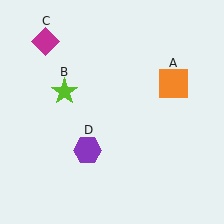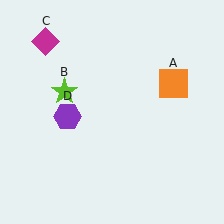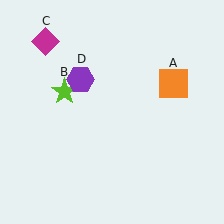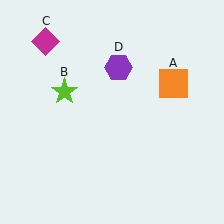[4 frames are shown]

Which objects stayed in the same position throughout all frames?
Orange square (object A) and lime star (object B) and magenta diamond (object C) remained stationary.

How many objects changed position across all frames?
1 object changed position: purple hexagon (object D).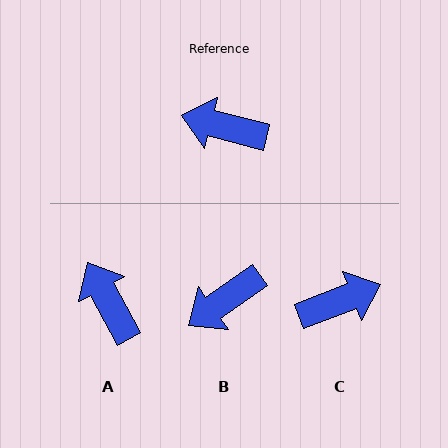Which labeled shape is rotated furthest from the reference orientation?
C, about 144 degrees away.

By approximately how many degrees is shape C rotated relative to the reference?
Approximately 144 degrees clockwise.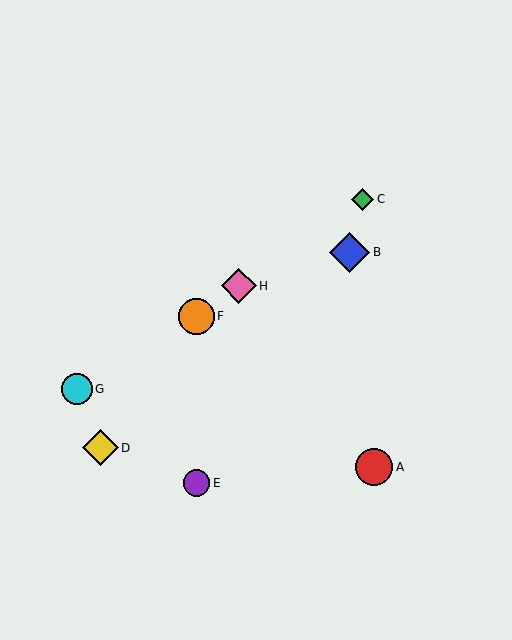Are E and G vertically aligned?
No, E is at x≈197 and G is at x≈77.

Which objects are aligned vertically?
Objects E, F are aligned vertically.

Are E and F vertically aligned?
Yes, both are at x≈197.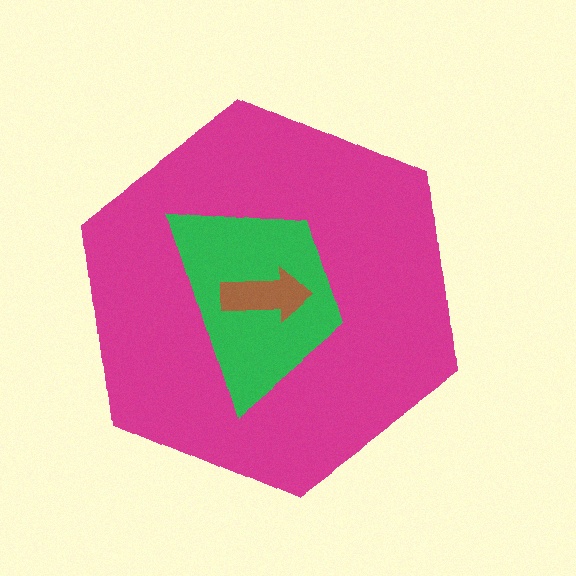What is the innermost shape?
The brown arrow.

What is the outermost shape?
The magenta hexagon.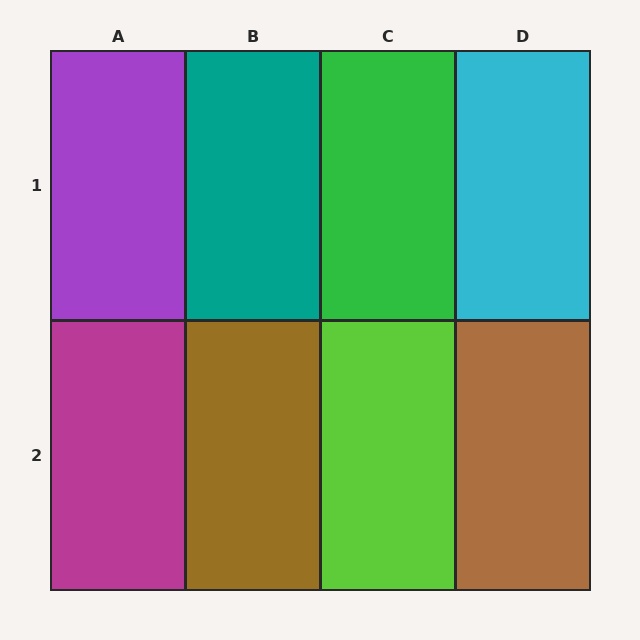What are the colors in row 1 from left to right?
Purple, teal, green, cyan.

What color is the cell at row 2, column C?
Lime.